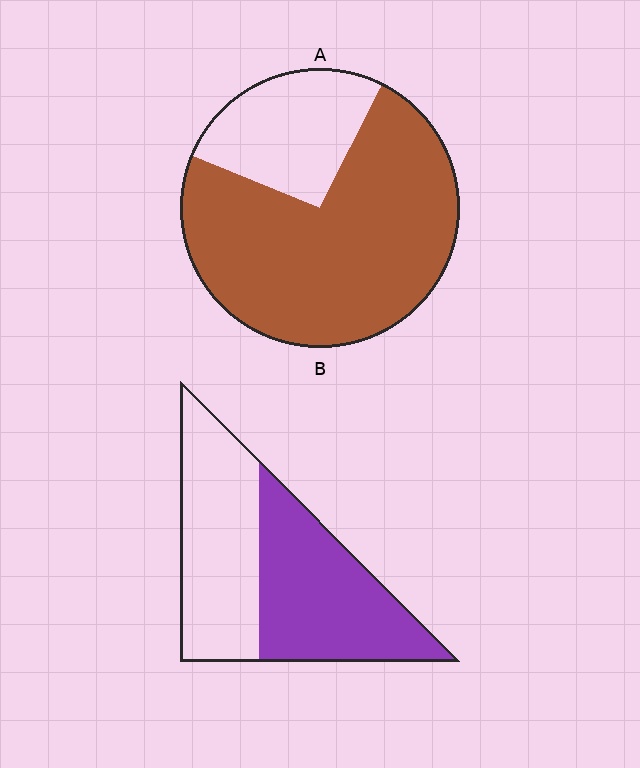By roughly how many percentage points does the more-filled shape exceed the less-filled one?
By roughly 20 percentage points (A over B).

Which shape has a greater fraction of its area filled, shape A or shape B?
Shape A.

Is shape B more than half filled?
Roughly half.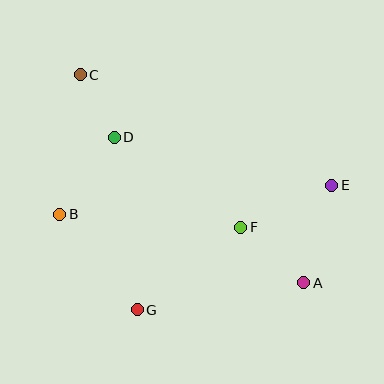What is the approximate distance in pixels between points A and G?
The distance between A and G is approximately 169 pixels.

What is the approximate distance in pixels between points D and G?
The distance between D and G is approximately 174 pixels.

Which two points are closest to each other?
Points C and D are closest to each other.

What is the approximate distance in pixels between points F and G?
The distance between F and G is approximately 132 pixels.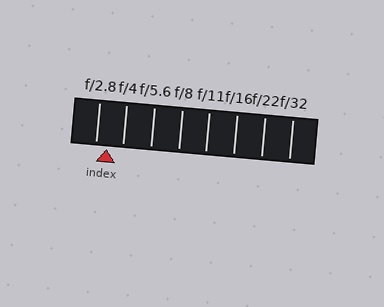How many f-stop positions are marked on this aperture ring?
There are 8 f-stop positions marked.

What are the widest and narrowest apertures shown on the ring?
The widest aperture shown is f/2.8 and the narrowest is f/32.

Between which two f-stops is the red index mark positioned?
The index mark is between f/2.8 and f/4.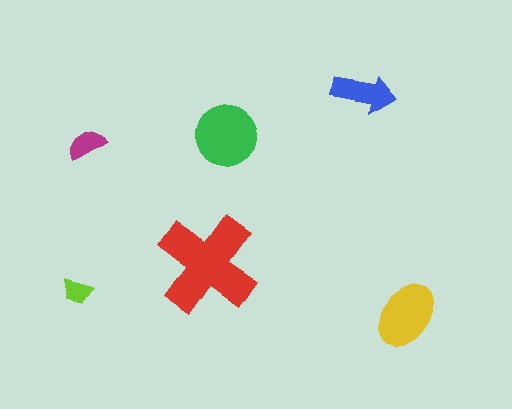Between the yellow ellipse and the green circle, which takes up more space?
The green circle.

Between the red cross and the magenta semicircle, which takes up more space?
The red cross.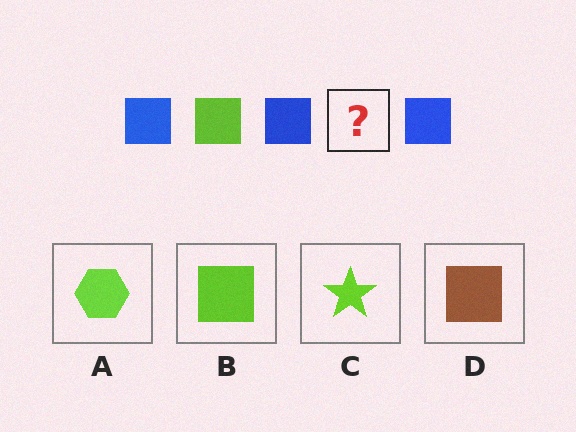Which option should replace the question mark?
Option B.